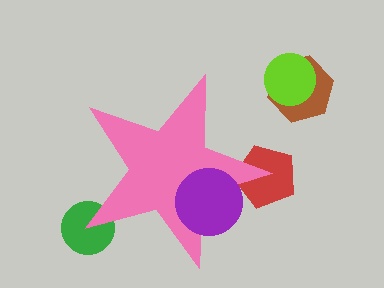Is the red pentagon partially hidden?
Yes, the red pentagon is partially hidden behind the pink star.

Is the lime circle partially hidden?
No, the lime circle is fully visible.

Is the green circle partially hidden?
Yes, the green circle is partially hidden behind the pink star.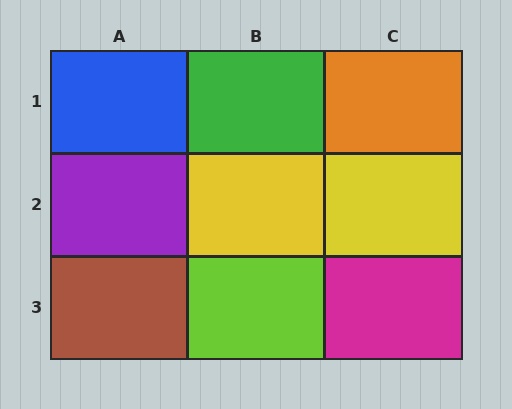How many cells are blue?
1 cell is blue.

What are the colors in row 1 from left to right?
Blue, green, orange.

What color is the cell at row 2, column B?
Yellow.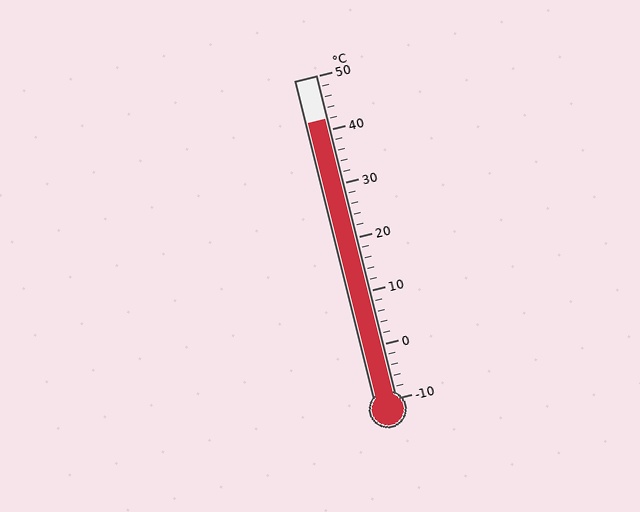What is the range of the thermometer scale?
The thermometer scale ranges from -10°C to 50°C.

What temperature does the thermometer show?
The thermometer shows approximately 42°C.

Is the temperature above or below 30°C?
The temperature is above 30°C.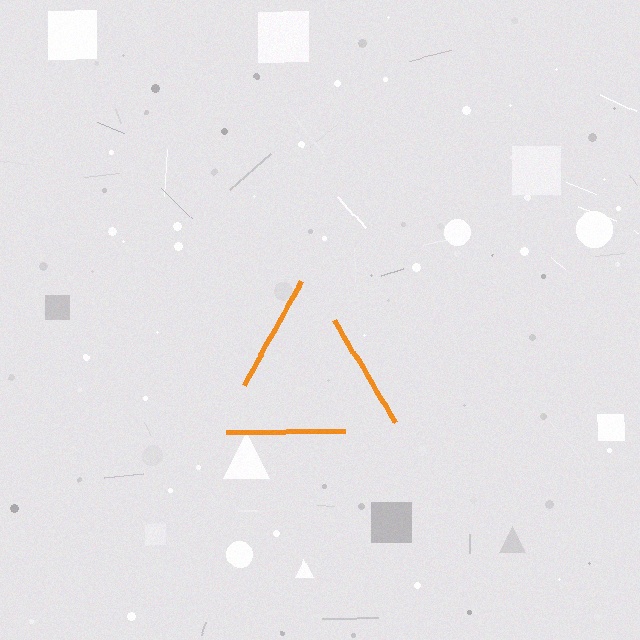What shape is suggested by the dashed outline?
The dashed outline suggests a triangle.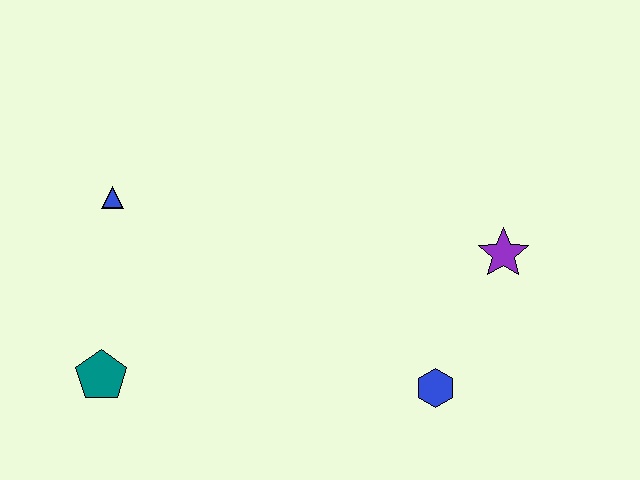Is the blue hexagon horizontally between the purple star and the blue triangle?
Yes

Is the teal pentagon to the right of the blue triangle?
No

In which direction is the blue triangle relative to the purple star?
The blue triangle is to the left of the purple star.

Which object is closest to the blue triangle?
The teal pentagon is closest to the blue triangle.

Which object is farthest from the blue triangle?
The purple star is farthest from the blue triangle.